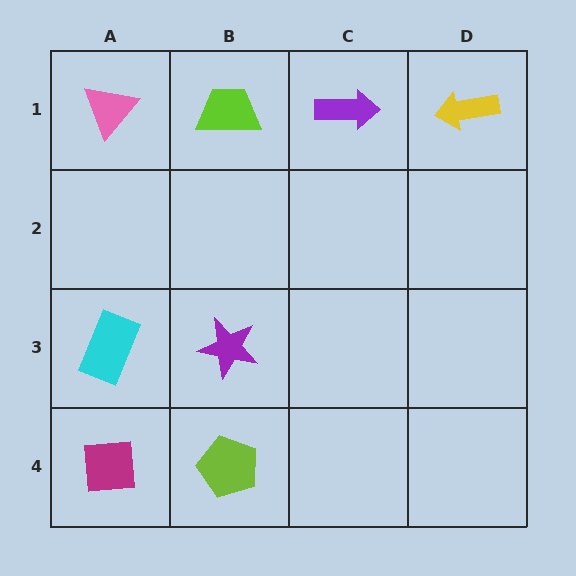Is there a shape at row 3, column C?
No, that cell is empty.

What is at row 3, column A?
A cyan rectangle.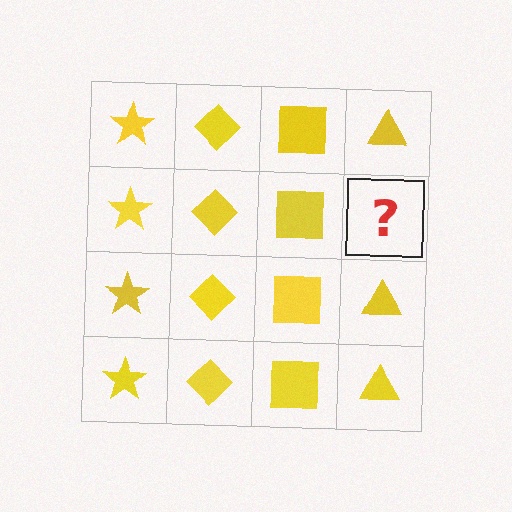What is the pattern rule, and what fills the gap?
The rule is that each column has a consistent shape. The gap should be filled with a yellow triangle.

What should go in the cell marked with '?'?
The missing cell should contain a yellow triangle.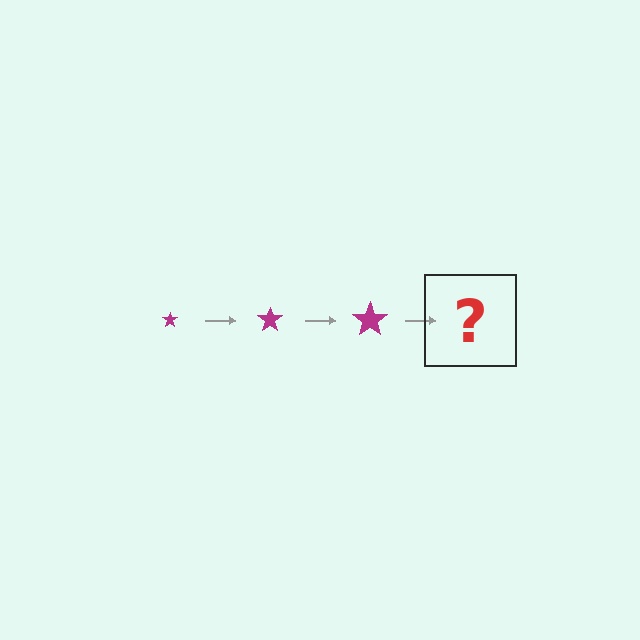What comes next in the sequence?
The next element should be a magenta star, larger than the previous one.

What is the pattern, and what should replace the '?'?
The pattern is that the star gets progressively larger each step. The '?' should be a magenta star, larger than the previous one.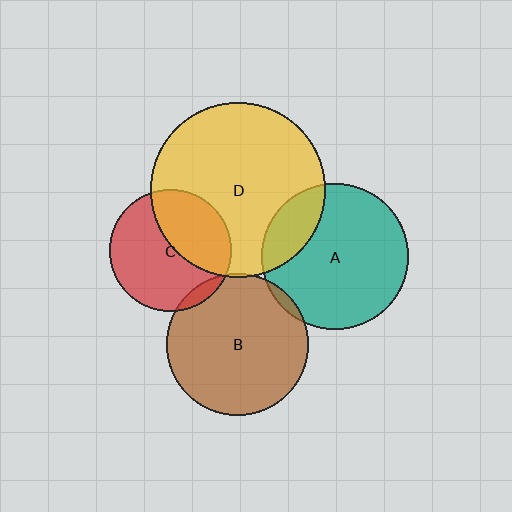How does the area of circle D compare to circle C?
Approximately 2.1 times.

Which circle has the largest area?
Circle D (yellow).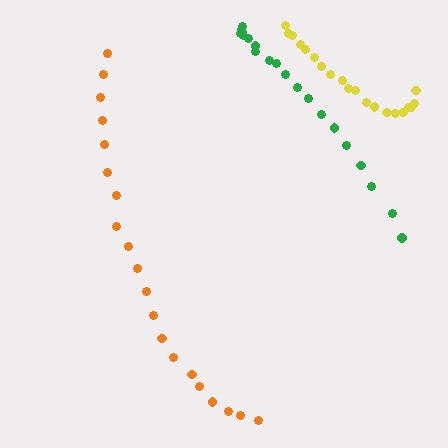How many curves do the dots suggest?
There are 3 distinct paths.